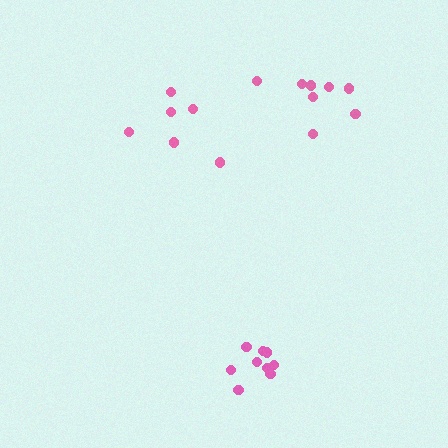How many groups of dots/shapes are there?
There are 3 groups.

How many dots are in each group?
Group 1: 9 dots, Group 2: 6 dots, Group 3: 8 dots (23 total).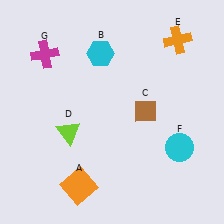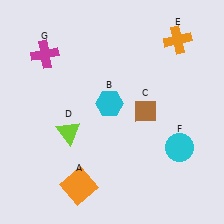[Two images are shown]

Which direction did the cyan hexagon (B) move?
The cyan hexagon (B) moved down.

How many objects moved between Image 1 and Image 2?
1 object moved between the two images.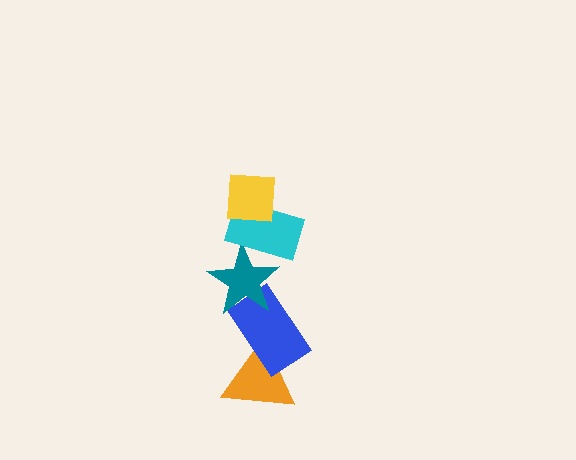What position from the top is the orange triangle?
The orange triangle is 5th from the top.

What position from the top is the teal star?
The teal star is 3rd from the top.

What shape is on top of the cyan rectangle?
The yellow square is on top of the cyan rectangle.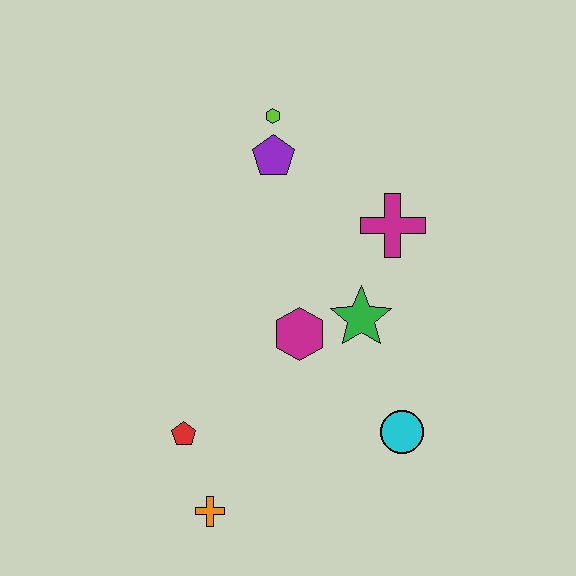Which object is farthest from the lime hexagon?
The orange cross is farthest from the lime hexagon.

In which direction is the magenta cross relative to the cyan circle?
The magenta cross is above the cyan circle.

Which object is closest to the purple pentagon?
The lime hexagon is closest to the purple pentagon.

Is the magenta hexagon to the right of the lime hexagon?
Yes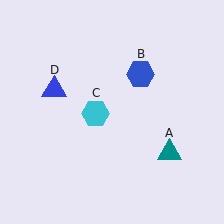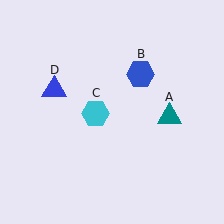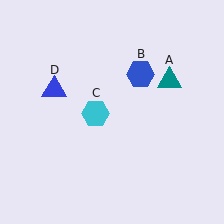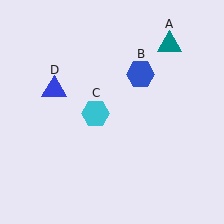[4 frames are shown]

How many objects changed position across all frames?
1 object changed position: teal triangle (object A).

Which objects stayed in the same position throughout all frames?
Blue hexagon (object B) and cyan hexagon (object C) and blue triangle (object D) remained stationary.